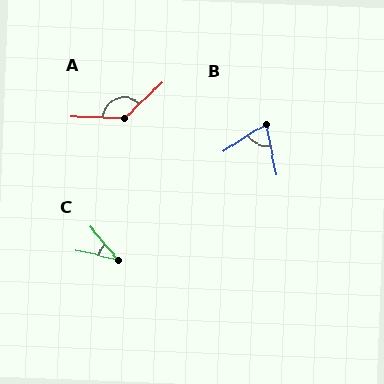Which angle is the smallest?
C, at approximately 37 degrees.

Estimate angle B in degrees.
Approximately 69 degrees.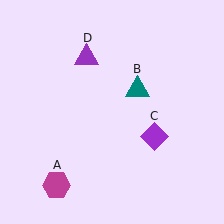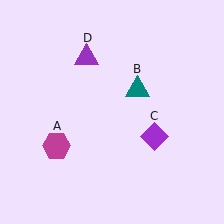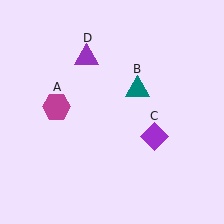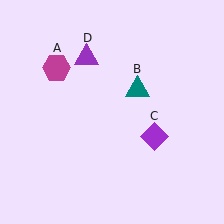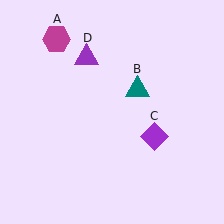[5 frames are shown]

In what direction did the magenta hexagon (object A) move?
The magenta hexagon (object A) moved up.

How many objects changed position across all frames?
1 object changed position: magenta hexagon (object A).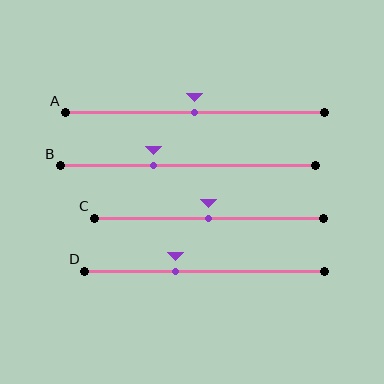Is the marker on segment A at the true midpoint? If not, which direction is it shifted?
Yes, the marker on segment A is at the true midpoint.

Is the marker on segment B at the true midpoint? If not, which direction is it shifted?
No, the marker on segment B is shifted to the left by about 14% of the segment length.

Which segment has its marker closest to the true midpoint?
Segment A has its marker closest to the true midpoint.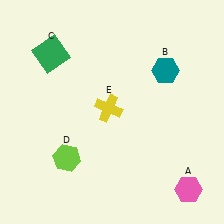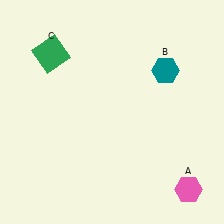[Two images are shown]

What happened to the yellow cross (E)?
The yellow cross (E) was removed in Image 2. It was in the top-left area of Image 1.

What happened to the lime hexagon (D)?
The lime hexagon (D) was removed in Image 2. It was in the bottom-left area of Image 1.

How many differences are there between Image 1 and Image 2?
There are 2 differences between the two images.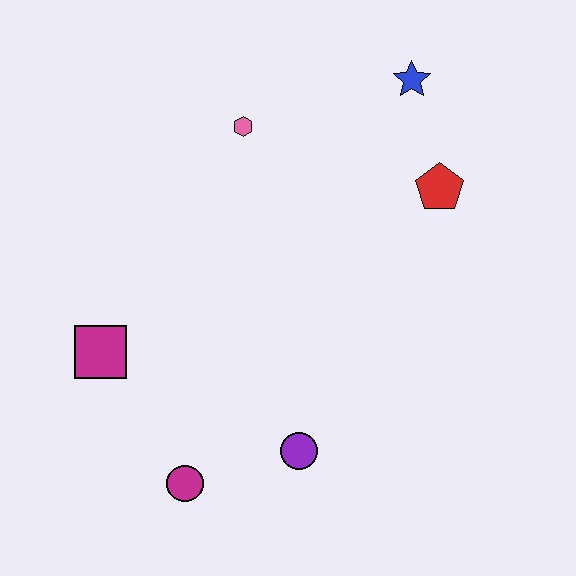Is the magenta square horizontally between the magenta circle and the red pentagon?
No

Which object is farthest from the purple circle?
The blue star is farthest from the purple circle.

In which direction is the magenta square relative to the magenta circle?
The magenta square is above the magenta circle.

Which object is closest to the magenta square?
The magenta circle is closest to the magenta square.